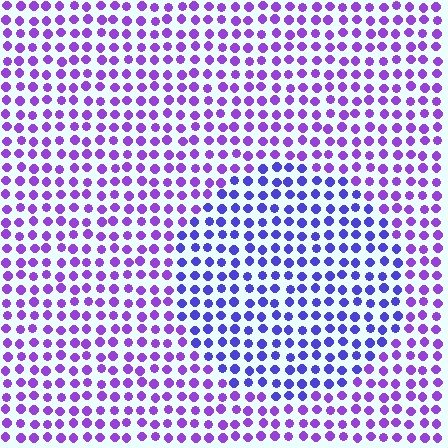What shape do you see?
I see a circle.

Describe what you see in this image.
The image is filled with small purple elements in a uniform arrangement. A circle-shaped region is visible where the elements are tinted to a slightly different hue, forming a subtle color boundary.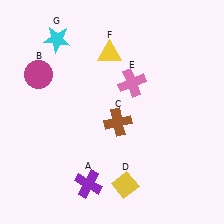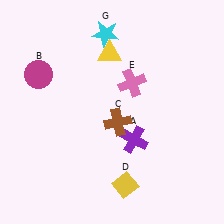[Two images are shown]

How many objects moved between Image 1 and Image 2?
2 objects moved between the two images.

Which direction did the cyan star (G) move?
The cyan star (G) moved right.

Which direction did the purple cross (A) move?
The purple cross (A) moved right.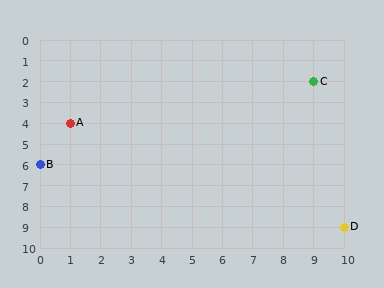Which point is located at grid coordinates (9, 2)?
Point C is at (9, 2).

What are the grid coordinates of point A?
Point A is at grid coordinates (1, 4).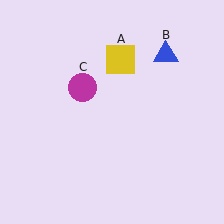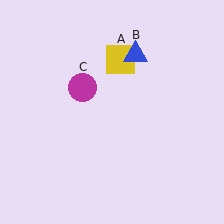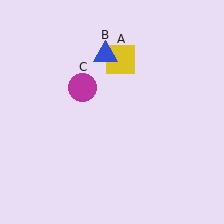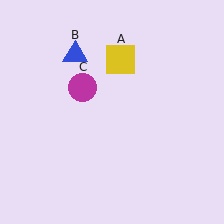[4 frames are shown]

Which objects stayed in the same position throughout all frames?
Yellow square (object A) and magenta circle (object C) remained stationary.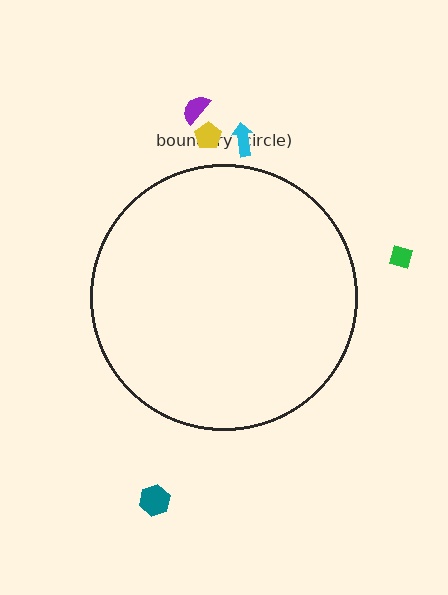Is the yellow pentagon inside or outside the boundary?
Outside.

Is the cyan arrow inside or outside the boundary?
Outside.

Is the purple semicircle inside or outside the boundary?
Outside.